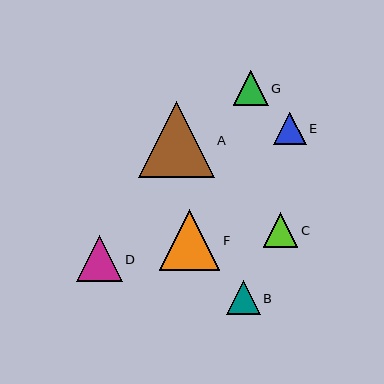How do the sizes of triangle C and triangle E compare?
Triangle C and triangle E are approximately the same size.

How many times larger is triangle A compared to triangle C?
Triangle A is approximately 2.2 times the size of triangle C.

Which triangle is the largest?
Triangle A is the largest with a size of approximately 75 pixels.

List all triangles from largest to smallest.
From largest to smallest: A, F, D, G, C, B, E.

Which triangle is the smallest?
Triangle E is the smallest with a size of approximately 32 pixels.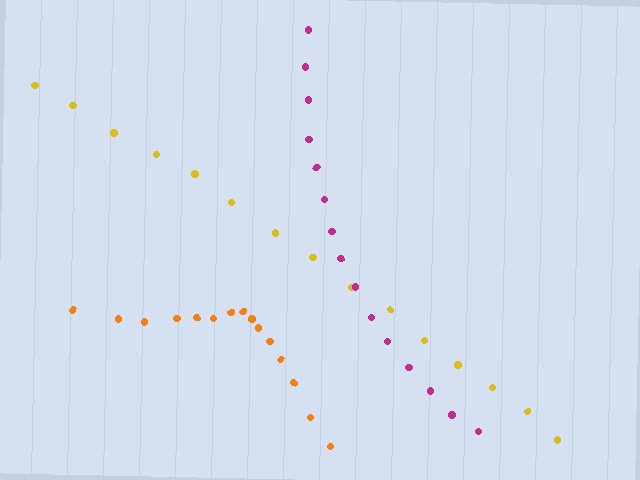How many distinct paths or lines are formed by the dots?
There are 3 distinct paths.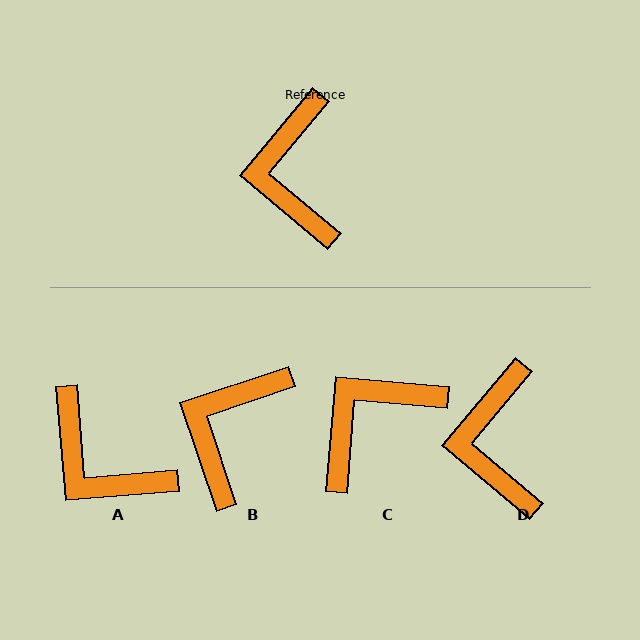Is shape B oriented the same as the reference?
No, it is off by about 32 degrees.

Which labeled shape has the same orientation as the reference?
D.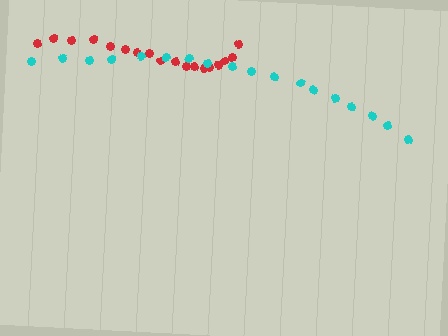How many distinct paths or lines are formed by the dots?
There are 2 distinct paths.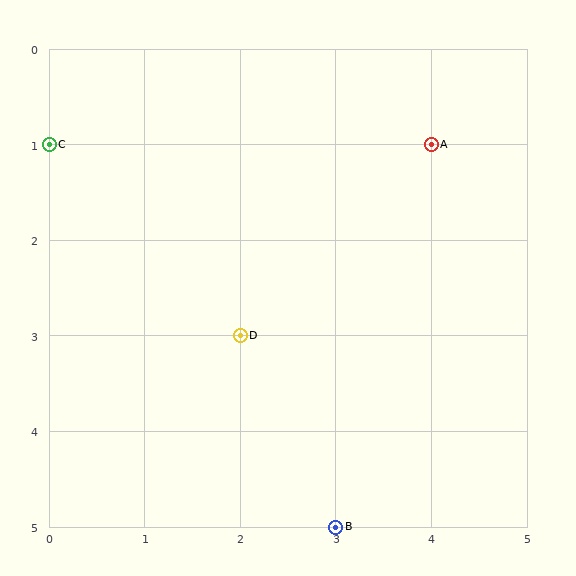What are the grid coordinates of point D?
Point D is at grid coordinates (2, 3).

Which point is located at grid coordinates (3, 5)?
Point B is at (3, 5).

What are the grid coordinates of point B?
Point B is at grid coordinates (3, 5).